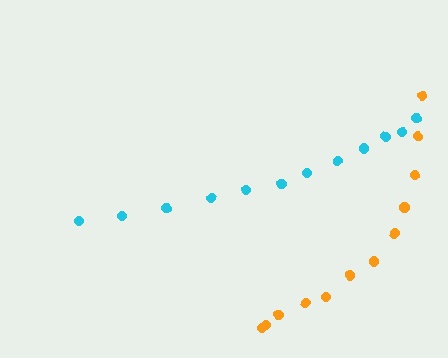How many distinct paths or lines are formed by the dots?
There are 2 distinct paths.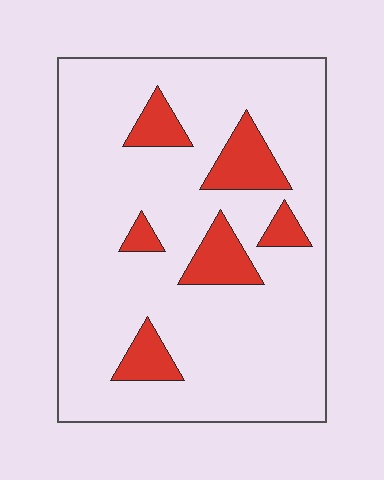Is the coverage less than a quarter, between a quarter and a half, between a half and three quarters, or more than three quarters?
Less than a quarter.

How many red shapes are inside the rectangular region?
6.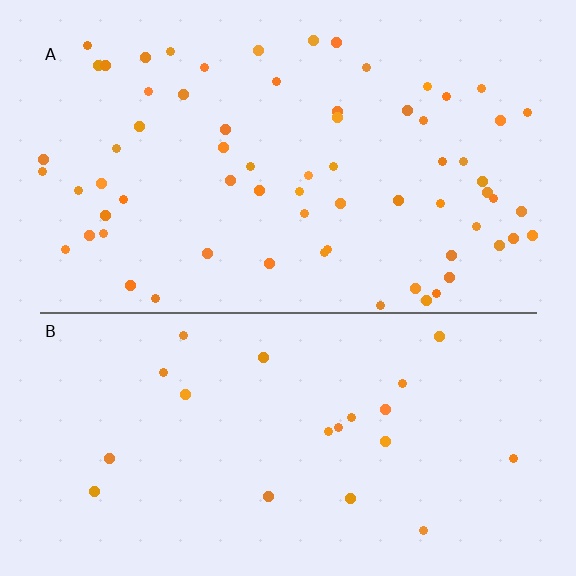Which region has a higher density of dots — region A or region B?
A (the top).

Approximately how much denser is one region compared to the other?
Approximately 3.2× — region A over region B.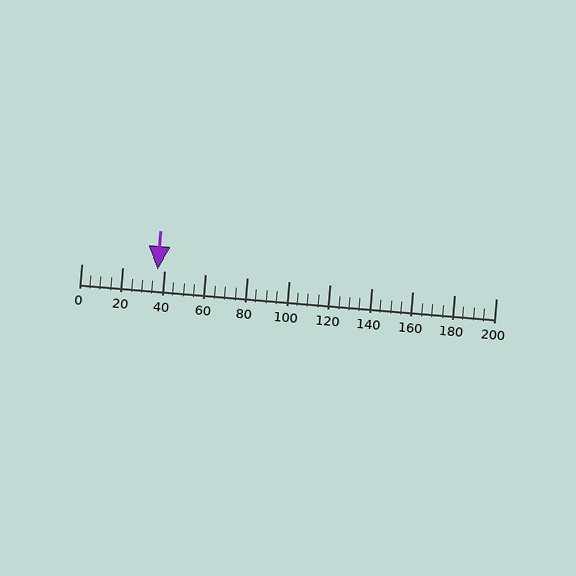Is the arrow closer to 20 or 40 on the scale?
The arrow is closer to 40.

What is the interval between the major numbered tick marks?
The major tick marks are spaced 20 units apart.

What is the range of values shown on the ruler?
The ruler shows values from 0 to 200.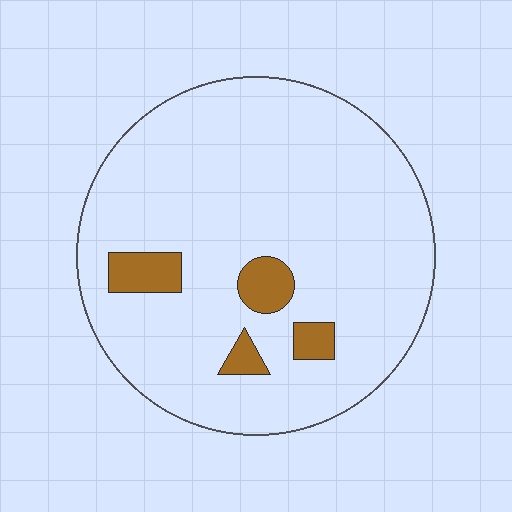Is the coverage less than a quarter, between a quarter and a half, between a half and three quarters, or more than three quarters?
Less than a quarter.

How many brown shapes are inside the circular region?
4.